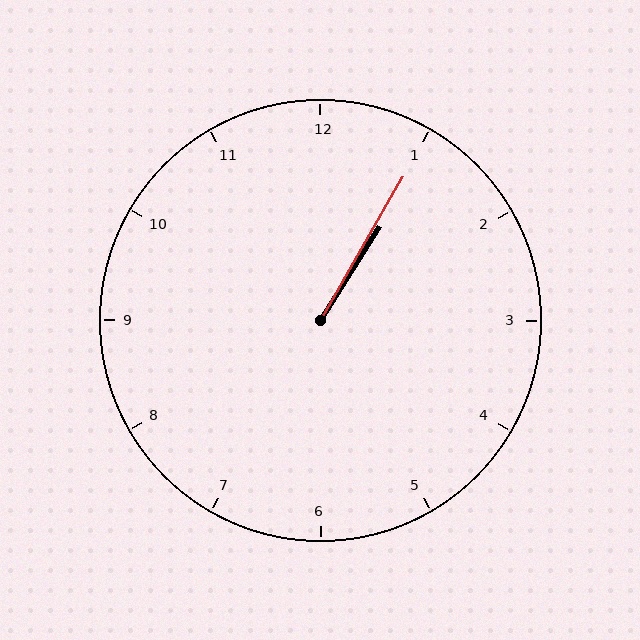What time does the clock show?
1:05.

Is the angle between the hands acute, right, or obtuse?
It is acute.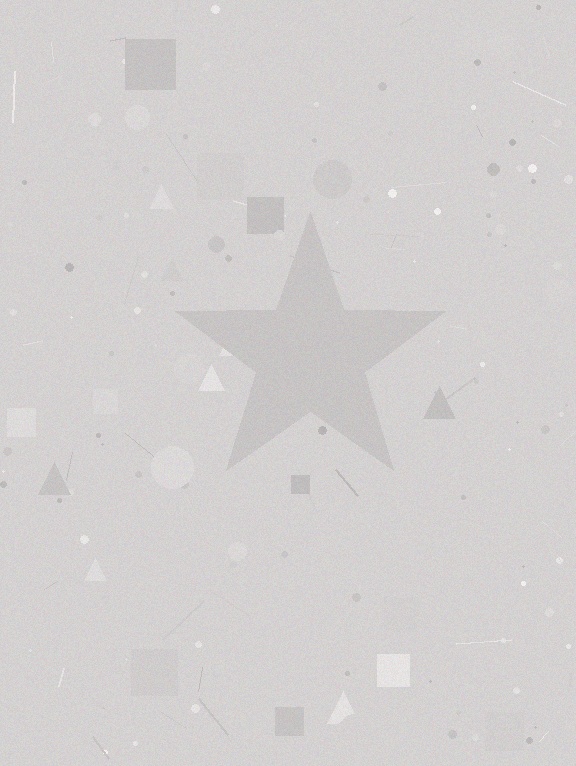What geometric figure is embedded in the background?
A star is embedded in the background.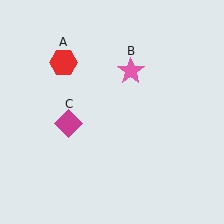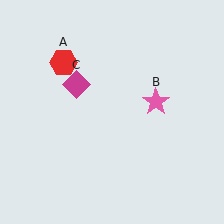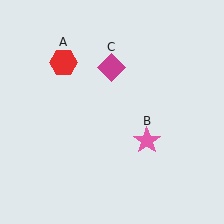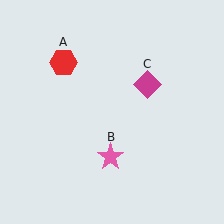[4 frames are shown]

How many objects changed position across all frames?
2 objects changed position: pink star (object B), magenta diamond (object C).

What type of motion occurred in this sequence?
The pink star (object B), magenta diamond (object C) rotated clockwise around the center of the scene.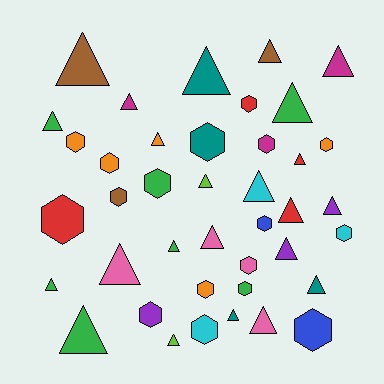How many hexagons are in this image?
There are 17 hexagons.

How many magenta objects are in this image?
There are 3 magenta objects.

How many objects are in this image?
There are 40 objects.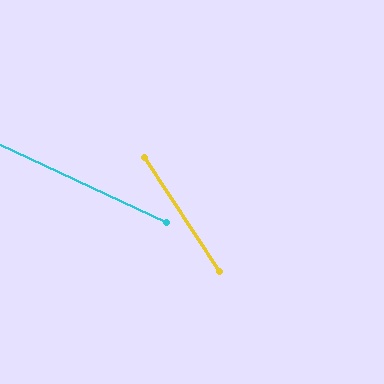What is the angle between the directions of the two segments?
Approximately 32 degrees.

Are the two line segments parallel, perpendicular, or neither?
Neither parallel nor perpendicular — they differ by about 32°.